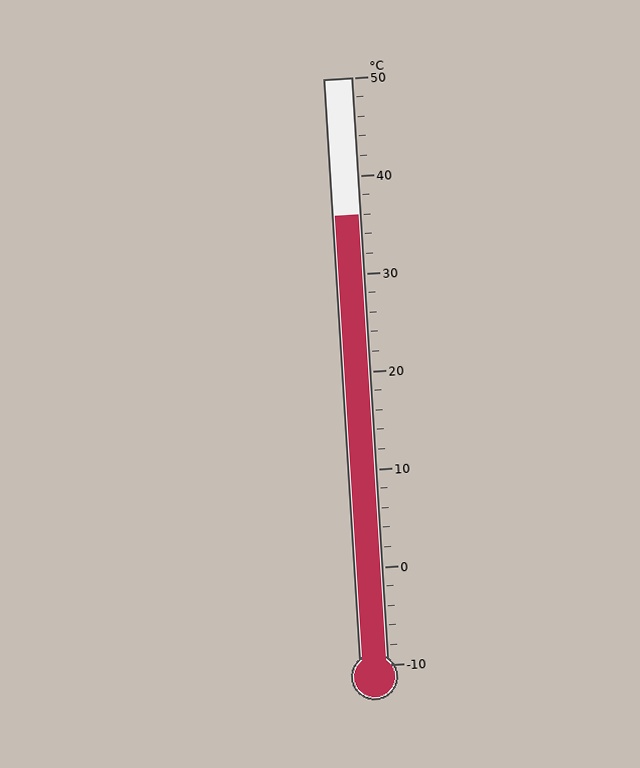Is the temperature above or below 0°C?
The temperature is above 0°C.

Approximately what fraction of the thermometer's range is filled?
The thermometer is filled to approximately 75% of its range.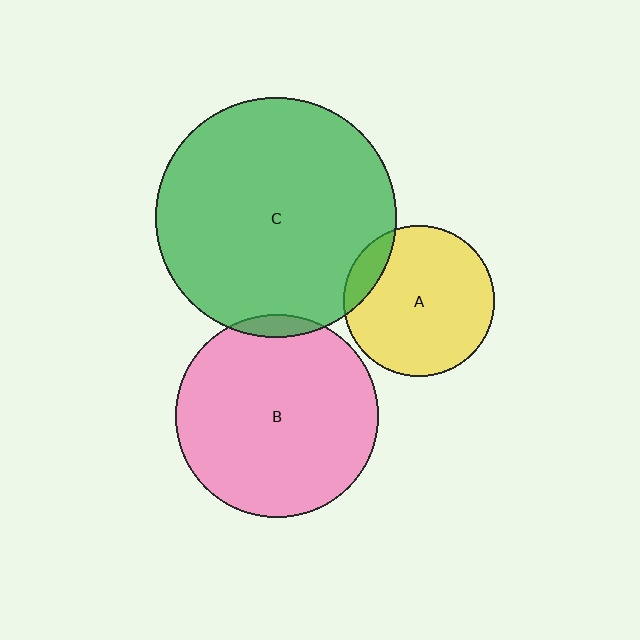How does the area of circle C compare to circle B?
Approximately 1.4 times.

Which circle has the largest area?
Circle C (green).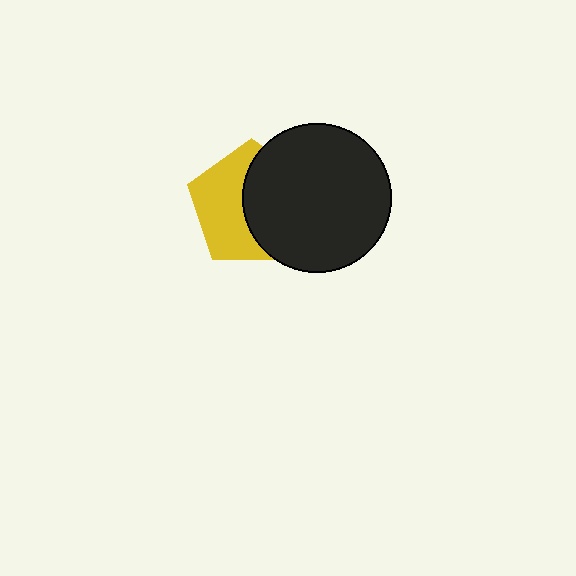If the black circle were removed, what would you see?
You would see the complete yellow pentagon.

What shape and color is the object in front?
The object in front is a black circle.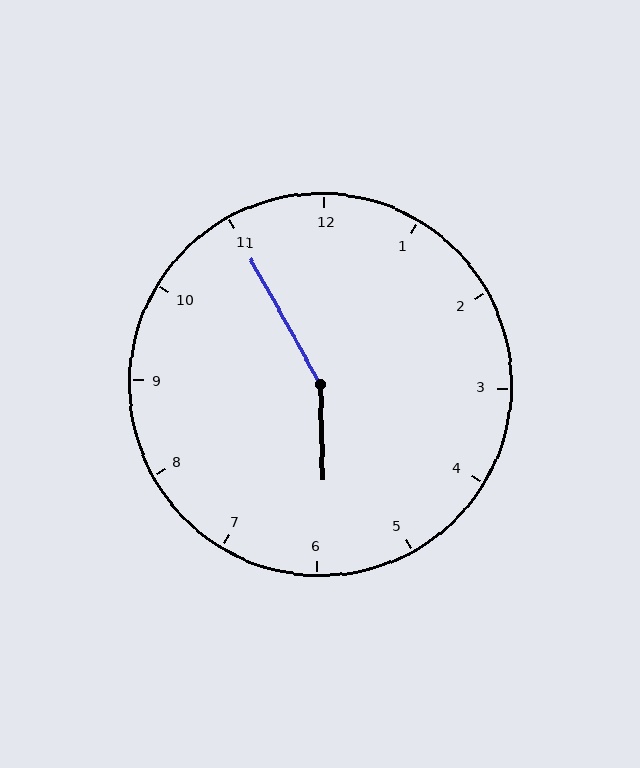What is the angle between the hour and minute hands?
Approximately 152 degrees.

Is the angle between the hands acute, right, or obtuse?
It is obtuse.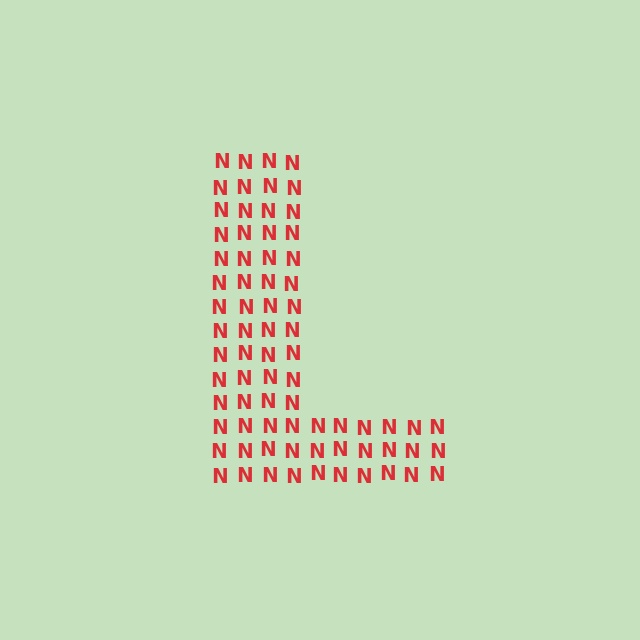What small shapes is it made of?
It is made of small letter N's.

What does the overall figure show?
The overall figure shows the letter L.